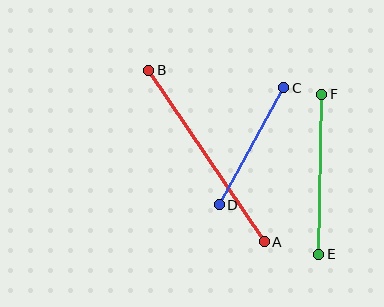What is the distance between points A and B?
The distance is approximately 207 pixels.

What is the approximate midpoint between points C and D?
The midpoint is at approximately (251, 146) pixels.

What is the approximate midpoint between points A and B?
The midpoint is at approximately (207, 156) pixels.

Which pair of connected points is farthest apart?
Points A and B are farthest apart.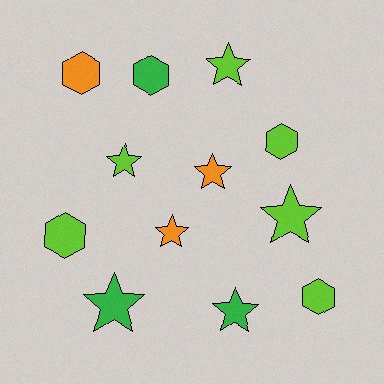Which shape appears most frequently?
Star, with 7 objects.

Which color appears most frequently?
Lime, with 6 objects.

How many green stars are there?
There are 2 green stars.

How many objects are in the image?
There are 12 objects.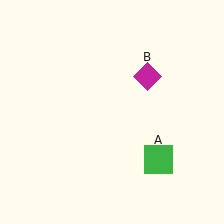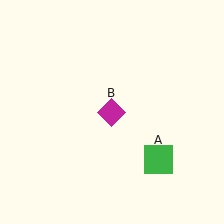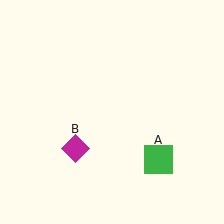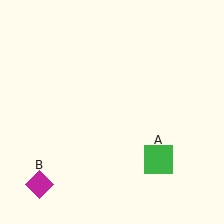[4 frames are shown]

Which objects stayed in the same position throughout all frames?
Green square (object A) remained stationary.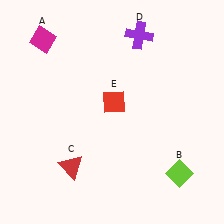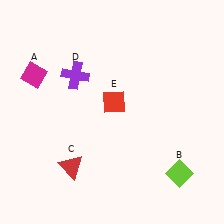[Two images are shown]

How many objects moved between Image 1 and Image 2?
2 objects moved between the two images.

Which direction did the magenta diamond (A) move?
The magenta diamond (A) moved down.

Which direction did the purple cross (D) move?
The purple cross (D) moved left.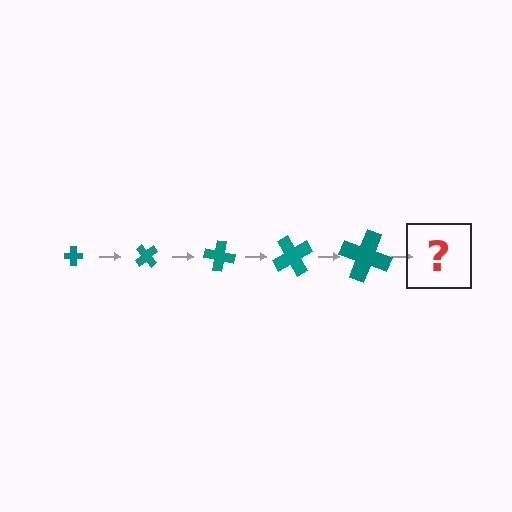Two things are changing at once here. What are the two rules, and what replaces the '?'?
The two rules are that the cross grows larger each step and it rotates 50 degrees each step. The '?' should be a cross, larger than the previous one and rotated 250 degrees from the start.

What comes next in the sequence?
The next element should be a cross, larger than the previous one and rotated 250 degrees from the start.